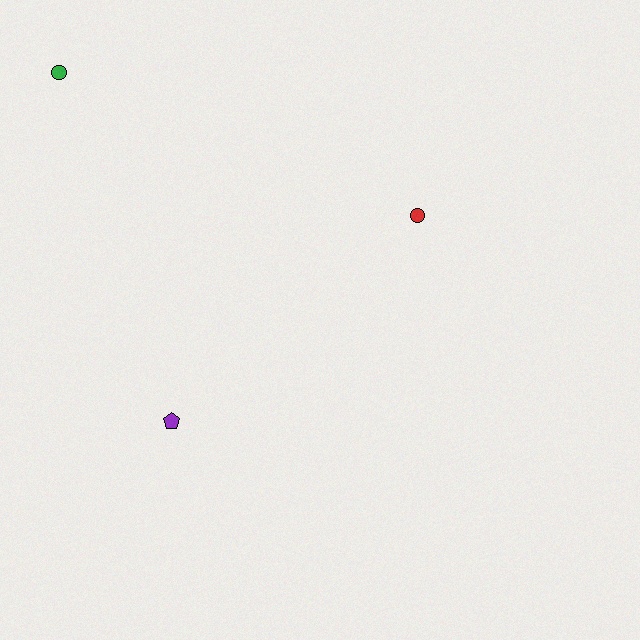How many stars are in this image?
There are no stars.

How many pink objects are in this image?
There are no pink objects.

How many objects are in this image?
There are 3 objects.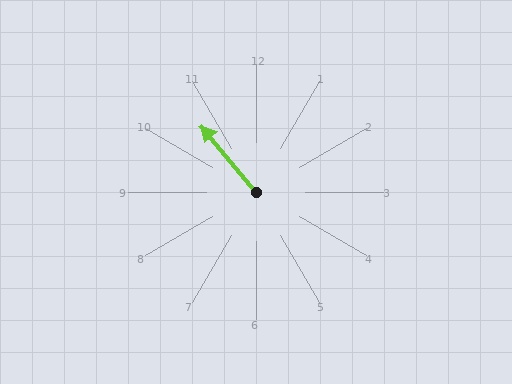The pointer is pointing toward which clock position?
Roughly 11 o'clock.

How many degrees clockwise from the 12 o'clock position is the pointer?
Approximately 320 degrees.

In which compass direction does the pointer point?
Northwest.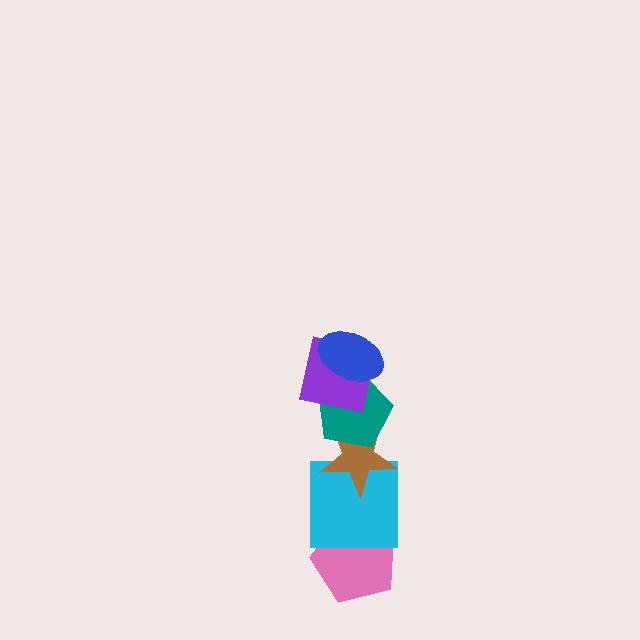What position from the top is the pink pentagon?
The pink pentagon is 6th from the top.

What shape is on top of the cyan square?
The brown star is on top of the cyan square.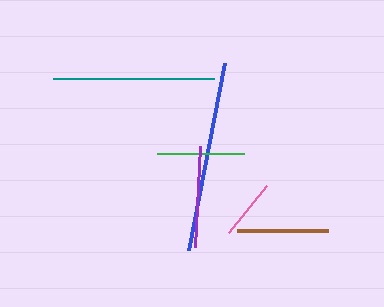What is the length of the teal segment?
The teal segment is approximately 162 pixels long.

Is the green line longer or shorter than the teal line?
The teal line is longer than the green line.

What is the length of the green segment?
The green segment is approximately 87 pixels long.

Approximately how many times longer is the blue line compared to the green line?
The blue line is approximately 2.2 times the length of the green line.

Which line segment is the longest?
The blue line is the longest at approximately 190 pixels.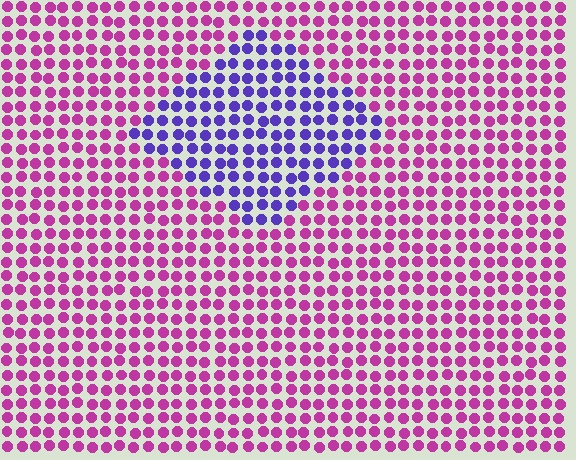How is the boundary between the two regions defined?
The boundary is defined purely by a slight shift in hue (about 58 degrees). Spacing, size, and orientation are identical on both sides.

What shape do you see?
I see a diamond.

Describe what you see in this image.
The image is filled with small magenta elements in a uniform arrangement. A diamond-shaped region is visible where the elements are tinted to a slightly different hue, forming a subtle color boundary.